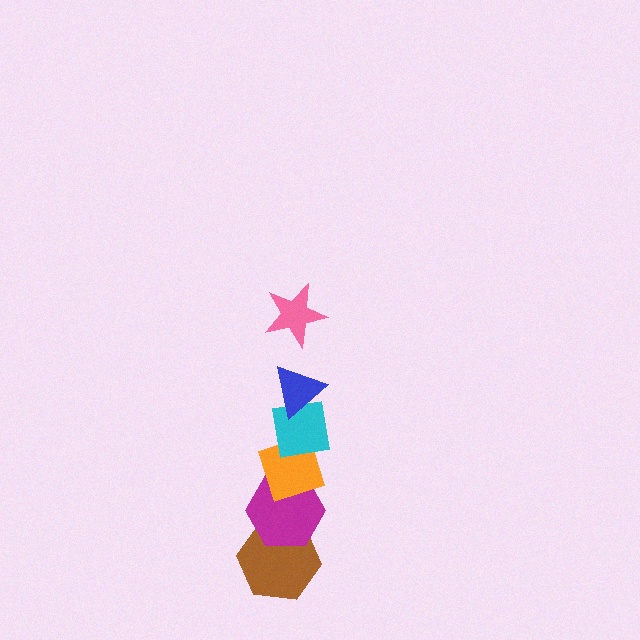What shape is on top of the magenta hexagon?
The orange diamond is on top of the magenta hexagon.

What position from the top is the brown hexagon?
The brown hexagon is 6th from the top.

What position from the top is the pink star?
The pink star is 1st from the top.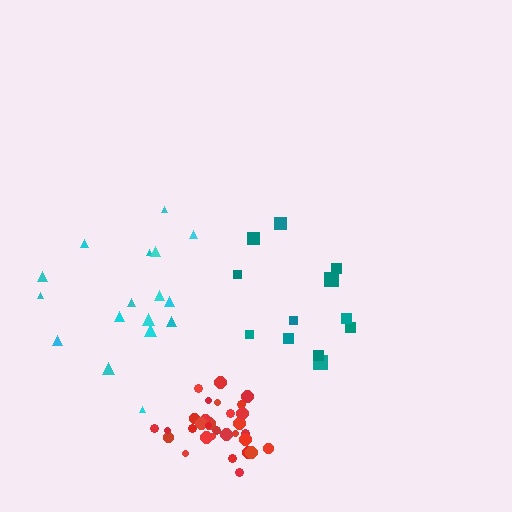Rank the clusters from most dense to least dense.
red, teal, cyan.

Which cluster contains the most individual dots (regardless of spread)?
Red (31).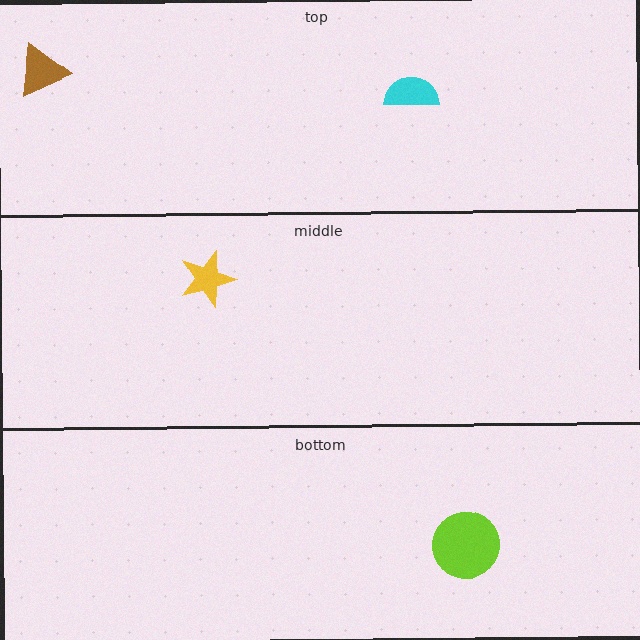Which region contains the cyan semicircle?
The top region.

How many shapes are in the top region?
2.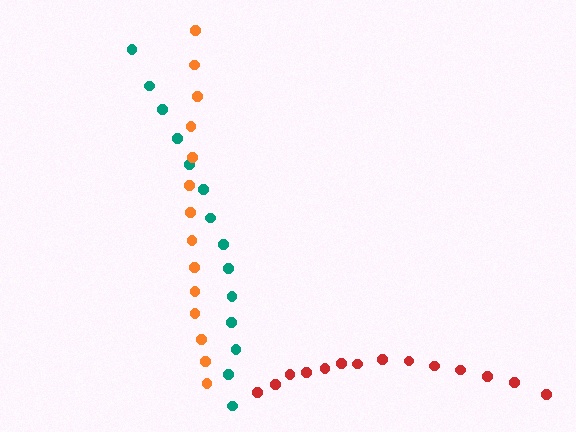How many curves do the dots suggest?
There are 3 distinct paths.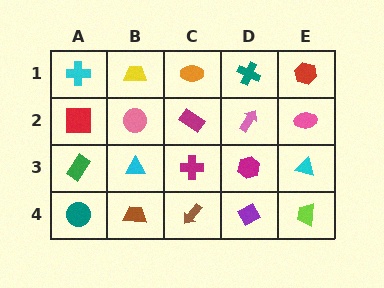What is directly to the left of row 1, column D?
An orange ellipse.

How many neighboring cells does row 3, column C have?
4.